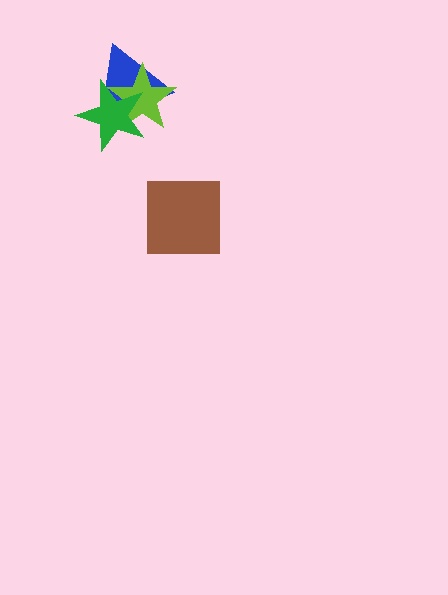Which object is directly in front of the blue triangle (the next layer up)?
The lime star is directly in front of the blue triangle.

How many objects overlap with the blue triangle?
2 objects overlap with the blue triangle.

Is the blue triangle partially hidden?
Yes, it is partially covered by another shape.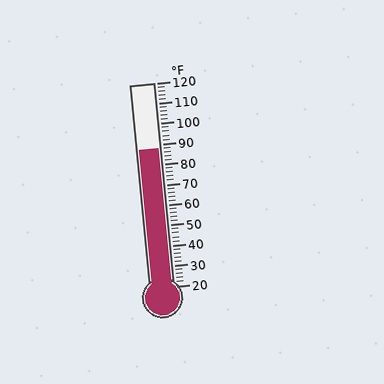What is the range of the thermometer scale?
The thermometer scale ranges from 20°F to 120°F.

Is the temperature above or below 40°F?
The temperature is above 40°F.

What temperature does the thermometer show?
The thermometer shows approximately 88°F.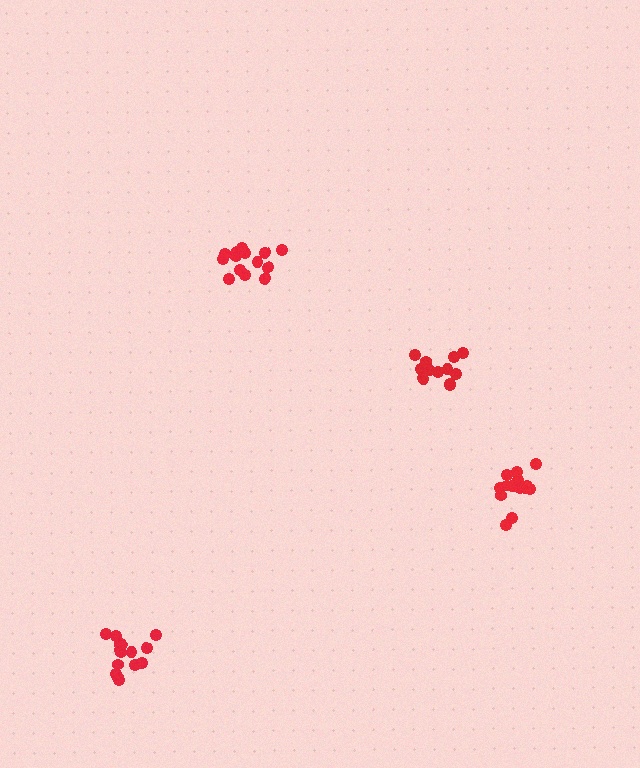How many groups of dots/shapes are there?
There are 4 groups.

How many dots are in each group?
Group 1: 15 dots, Group 2: 14 dots, Group 3: 15 dots, Group 4: 13 dots (57 total).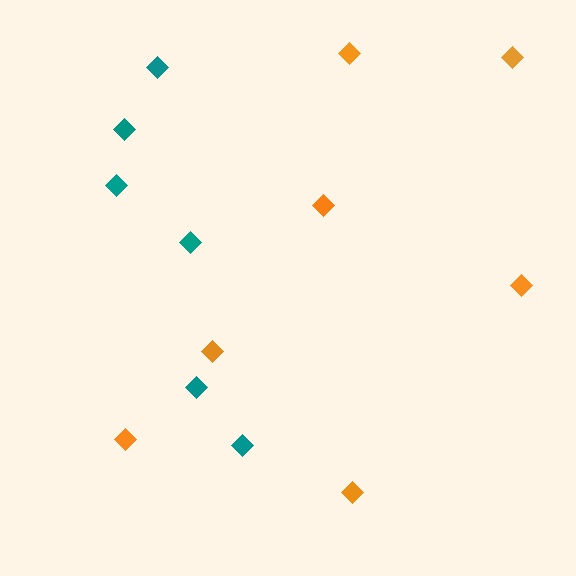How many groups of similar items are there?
There are 2 groups: one group of teal diamonds (6) and one group of orange diamonds (7).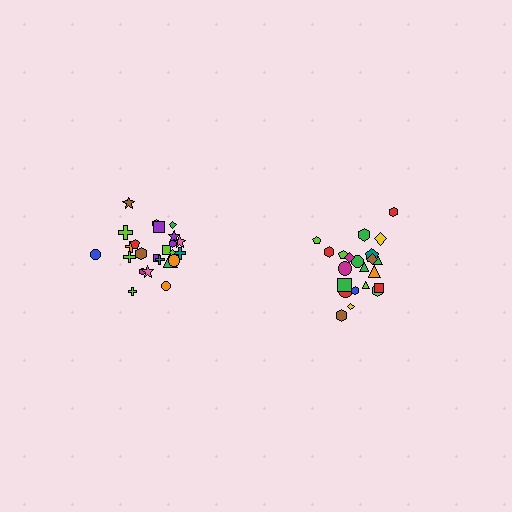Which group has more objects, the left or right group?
The left group.